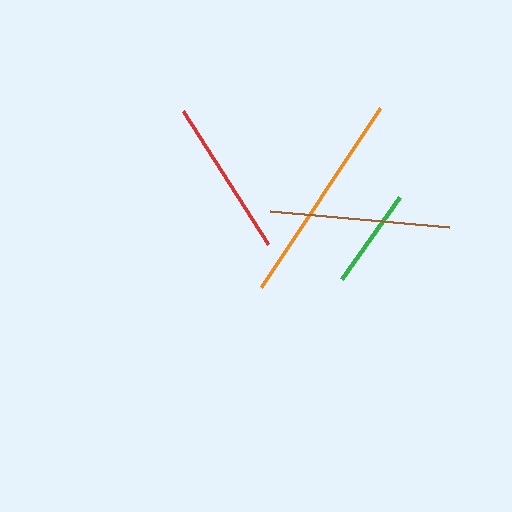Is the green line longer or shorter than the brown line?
The brown line is longer than the green line.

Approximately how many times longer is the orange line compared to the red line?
The orange line is approximately 1.4 times the length of the red line.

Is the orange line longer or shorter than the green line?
The orange line is longer than the green line.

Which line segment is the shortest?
The green line is the shortest at approximately 100 pixels.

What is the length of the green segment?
The green segment is approximately 100 pixels long.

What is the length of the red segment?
The red segment is approximately 158 pixels long.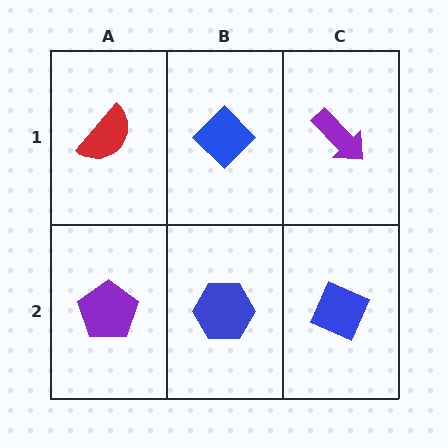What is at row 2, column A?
A purple pentagon.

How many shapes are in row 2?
3 shapes.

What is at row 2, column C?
A blue diamond.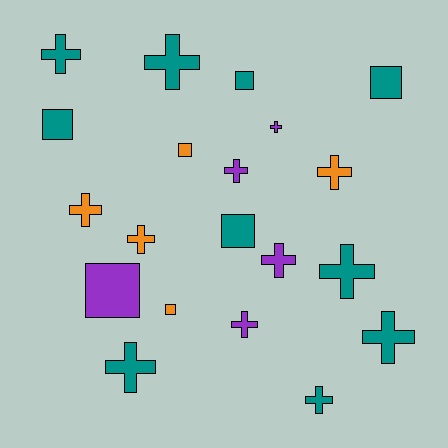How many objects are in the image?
There are 20 objects.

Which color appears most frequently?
Teal, with 10 objects.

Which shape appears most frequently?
Cross, with 13 objects.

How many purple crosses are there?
There are 4 purple crosses.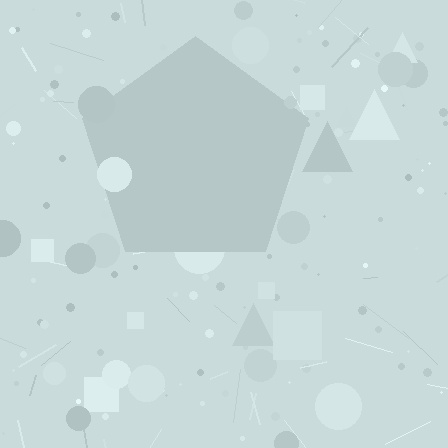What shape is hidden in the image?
A pentagon is hidden in the image.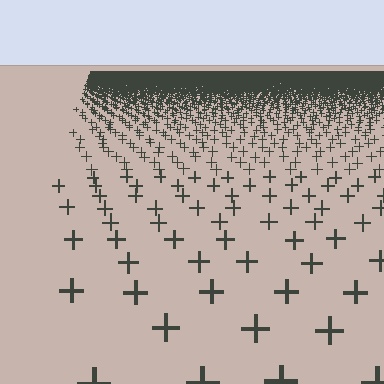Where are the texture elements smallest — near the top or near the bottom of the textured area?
Near the top.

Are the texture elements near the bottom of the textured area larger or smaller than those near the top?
Larger. Near the bottom, elements are closer to the viewer and appear at a bigger on-screen size.